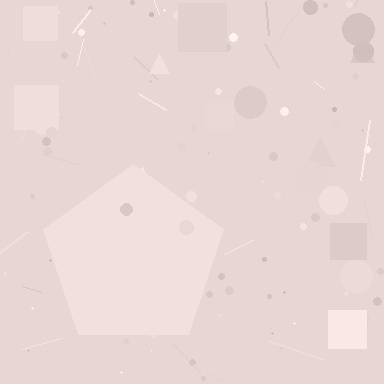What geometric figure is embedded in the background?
A pentagon is embedded in the background.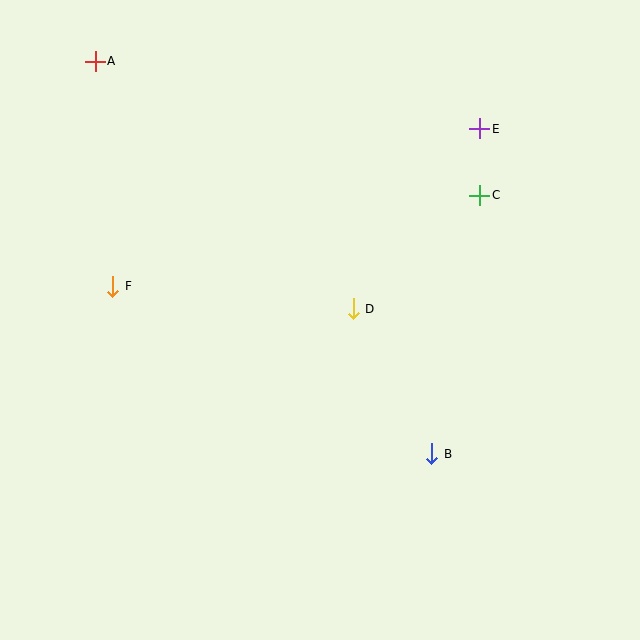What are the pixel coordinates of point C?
Point C is at (480, 195).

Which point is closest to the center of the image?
Point D at (353, 309) is closest to the center.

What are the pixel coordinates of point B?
Point B is at (432, 454).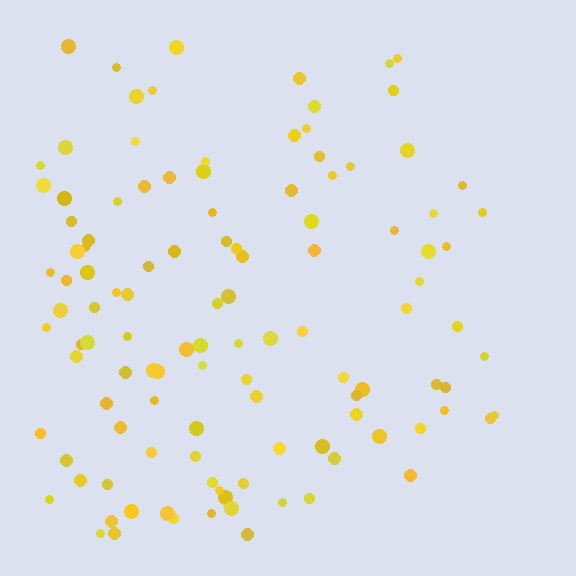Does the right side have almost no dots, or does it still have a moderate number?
Still a moderate number, just noticeably fewer than the left.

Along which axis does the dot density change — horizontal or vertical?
Horizontal.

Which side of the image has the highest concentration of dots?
The left.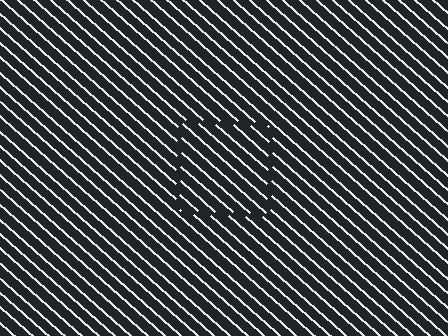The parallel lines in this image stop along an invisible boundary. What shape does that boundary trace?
An illusory square. The interior of the shape contains the same grating, shifted by half a period — the contour is defined by the phase discontinuity where line-ends from the inner and outer gratings abut.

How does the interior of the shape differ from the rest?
The interior of the shape contains the same grating, shifted by half a period — the contour is defined by the phase discontinuity where line-ends from the inner and outer gratings abut.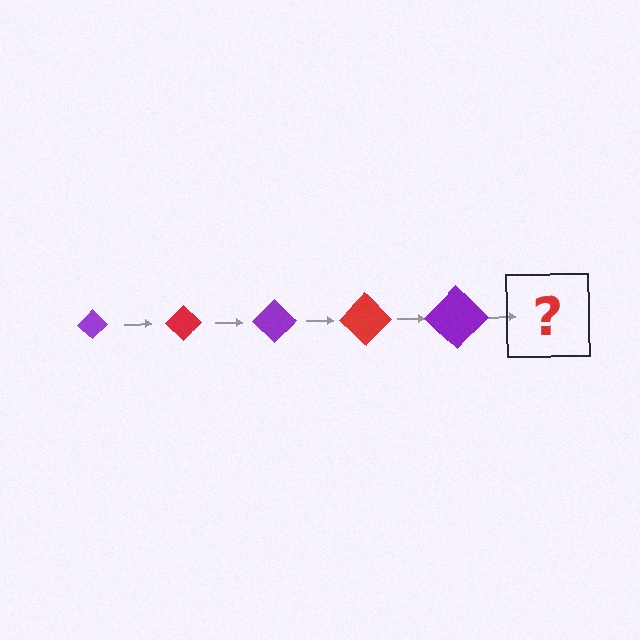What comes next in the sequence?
The next element should be a red diamond, larger than the previous one.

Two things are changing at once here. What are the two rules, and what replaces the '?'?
The two rules are that the diamond grows larger each step and the color cycles through purple and red. The '?' should be a red diamond, larger than the previous one.